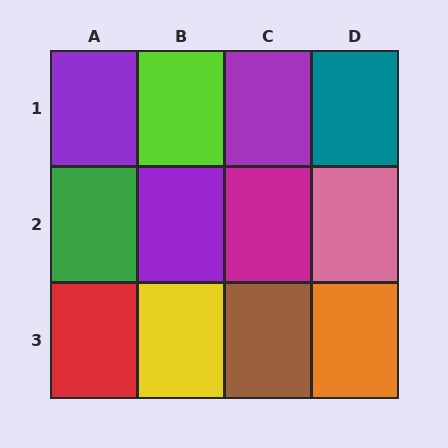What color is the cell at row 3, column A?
Red.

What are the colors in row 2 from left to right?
Green, purple, magenta, pink.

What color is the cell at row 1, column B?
Lime.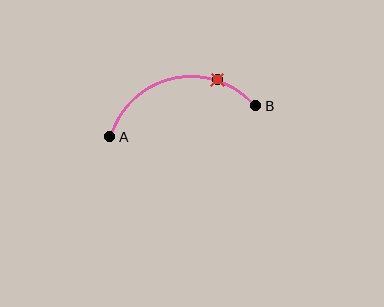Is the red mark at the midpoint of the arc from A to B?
No. The red mark lies on the arc but is closer to endpoint B. The arc midpoint would be at the point on the curve equidistant along the arc from both A and B.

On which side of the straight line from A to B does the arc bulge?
The arc bulges above the straight line connecting A and B.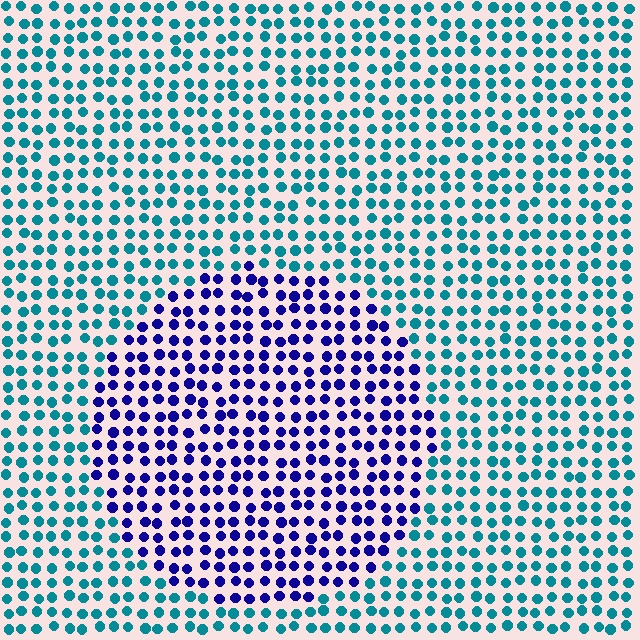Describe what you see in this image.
The image is filled with small teal elements in a uniform arrangement. A circle-shaped region is visible where the elements are tinted to a slightly different hue, forming a subtle color boundary.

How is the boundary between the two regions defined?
The boundary is defined purely by a slight shift in hue (about 59 degrees). Spacing, size, and orientation are identical on both sides.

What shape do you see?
I see a circle.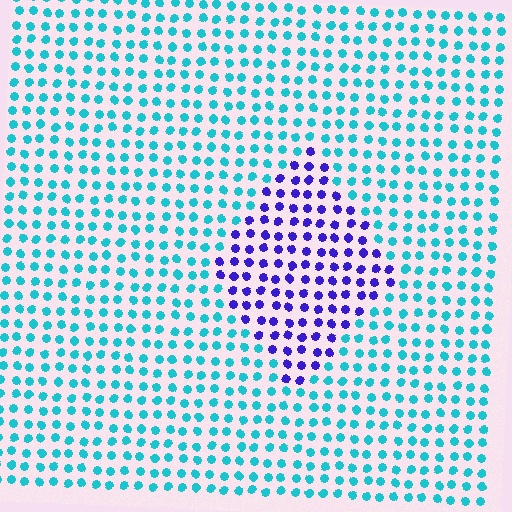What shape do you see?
I see a diamond.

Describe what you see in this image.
The image is filled with small cyan elements in a uniform arrangement. A diamond-shaped region is visible where the elements are tinted to a slightly different hue, forming a subtle color boundary.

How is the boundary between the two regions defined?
The boundary is defined purely by a slight shift in hue (about 67 degrees). Spacing, size, and orientation are identical on both sides.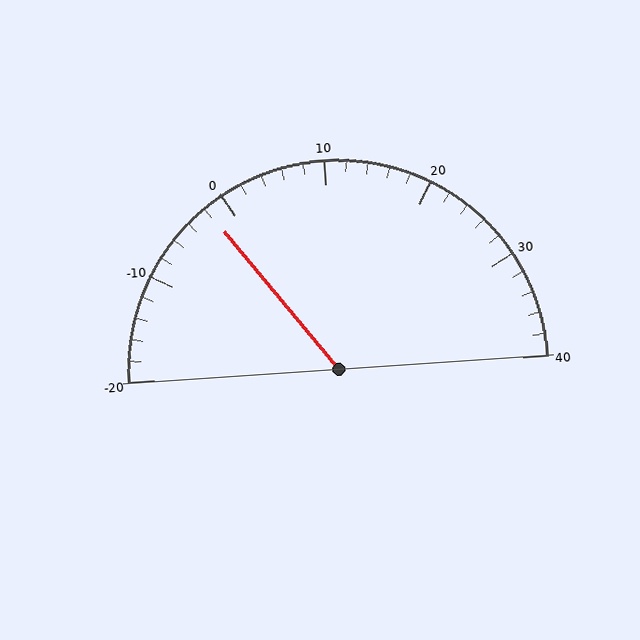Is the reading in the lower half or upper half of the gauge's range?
The reading is in the lower half of the range (-20 to 40).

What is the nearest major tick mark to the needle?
The nearest major tick mark is 0.